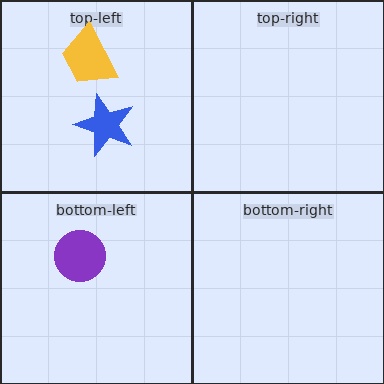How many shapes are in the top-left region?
2.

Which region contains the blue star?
The top-left region.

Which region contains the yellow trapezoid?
The top-left region.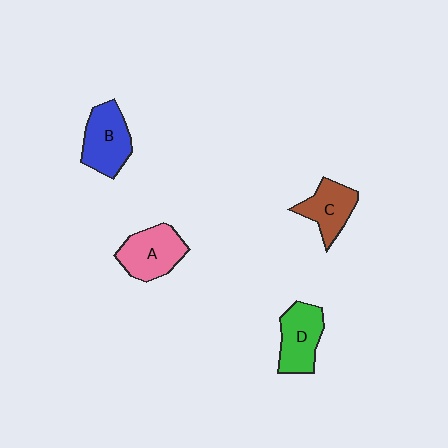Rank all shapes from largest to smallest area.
From largest to smallest: B (blue), A (pink), D (green), C (brown).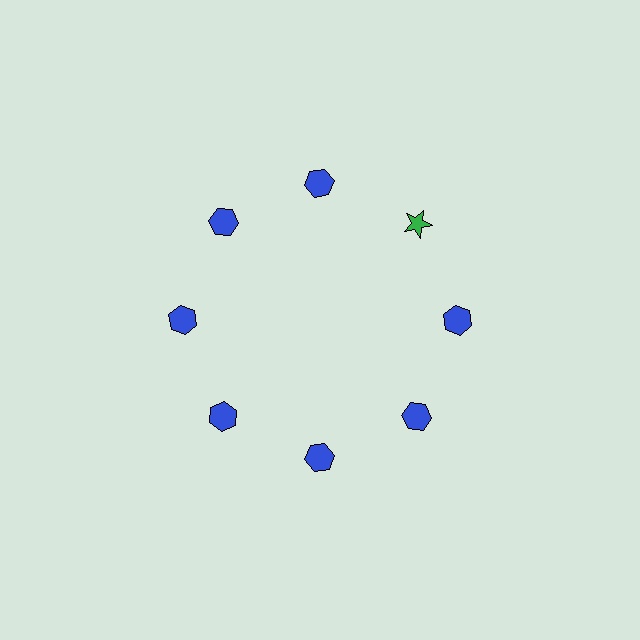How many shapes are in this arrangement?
There are 8 shapes arranged in a ring pattern.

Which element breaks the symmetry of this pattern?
The green star at roughly the 2 o'clock position breaks the symmetry. All other shapes are blue hexagons.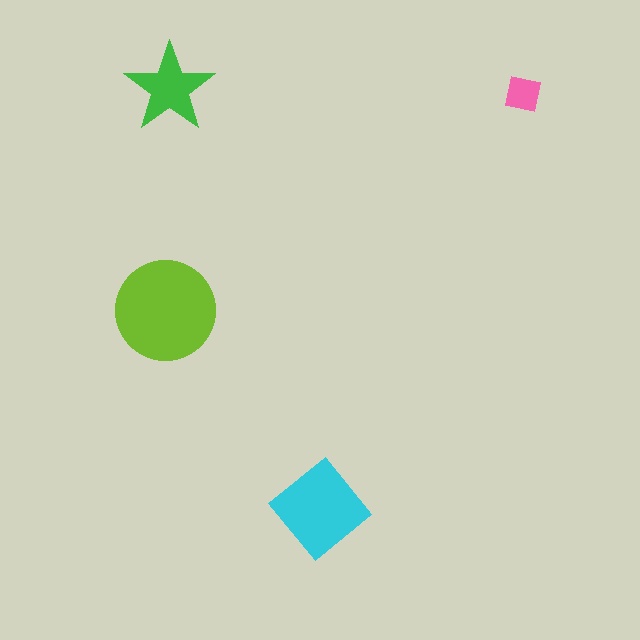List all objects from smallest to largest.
The pink square, the green star, the cyan diamond, the lime circle.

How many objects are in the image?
There are 4 objects in the image.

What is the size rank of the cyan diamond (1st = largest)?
2nd.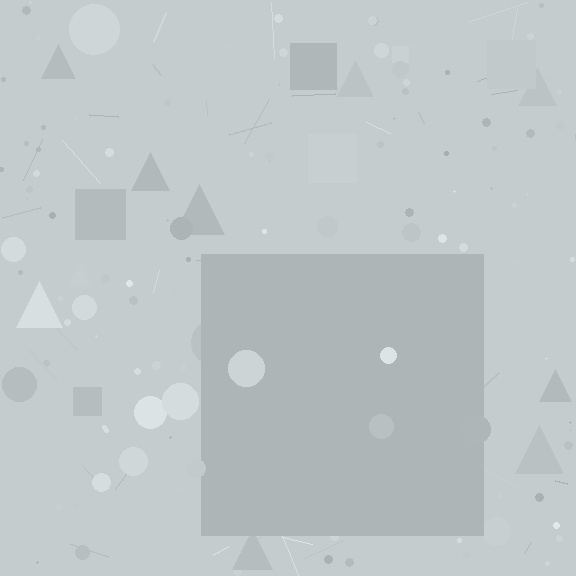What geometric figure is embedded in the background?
A square is embedded in the background.